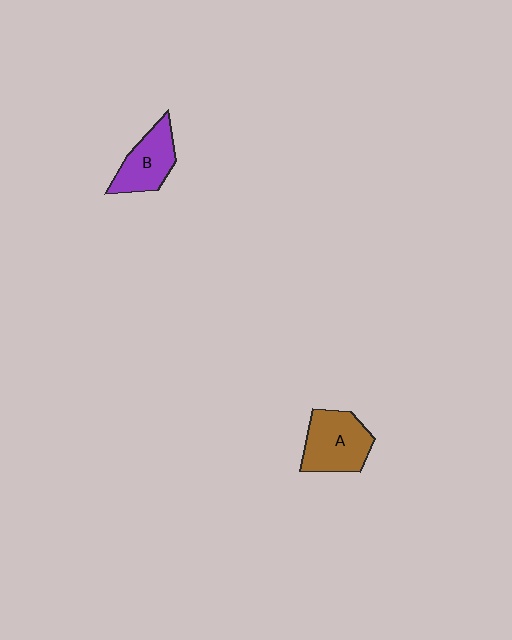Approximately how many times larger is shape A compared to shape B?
Approximately 1.2 times.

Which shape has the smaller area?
Shape B (purple).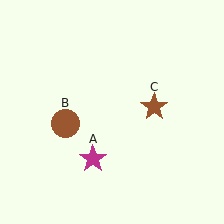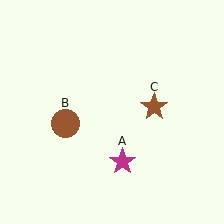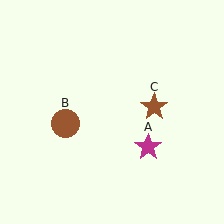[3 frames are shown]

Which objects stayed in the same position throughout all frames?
Brown circle (object B) and brown star (object C) remained stationary.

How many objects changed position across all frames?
1 object changed position: magenta star (object A).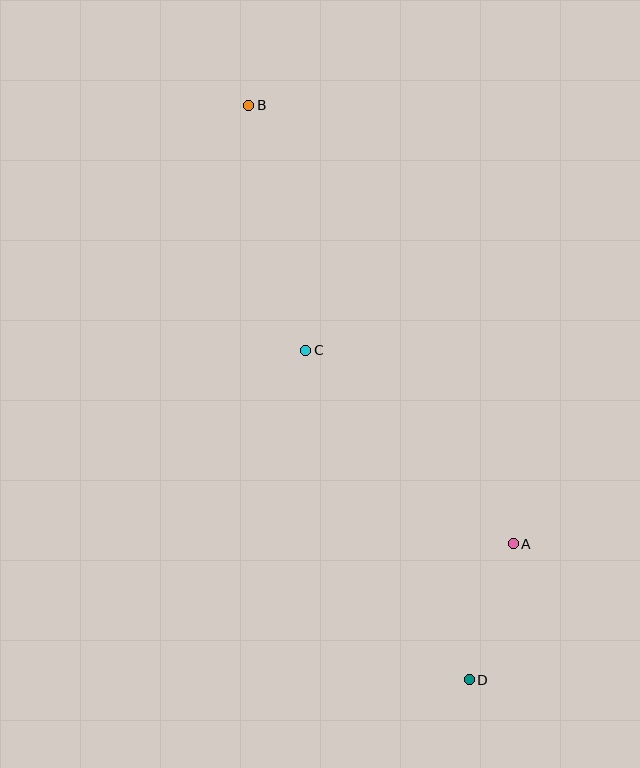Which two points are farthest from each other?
Points B and D are farthest from each other.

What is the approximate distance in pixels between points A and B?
The distance between A and B is approximately 512 pixels.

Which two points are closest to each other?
Points A and D are closest to each other.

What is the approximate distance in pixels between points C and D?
The distance between C and D is approximately 368 pixels.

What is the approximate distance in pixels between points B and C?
The distance between B and C is approximately 251 pixels.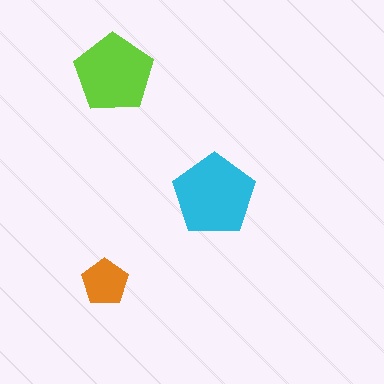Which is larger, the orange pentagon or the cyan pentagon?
The cyan one.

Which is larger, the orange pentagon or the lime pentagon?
The lime one.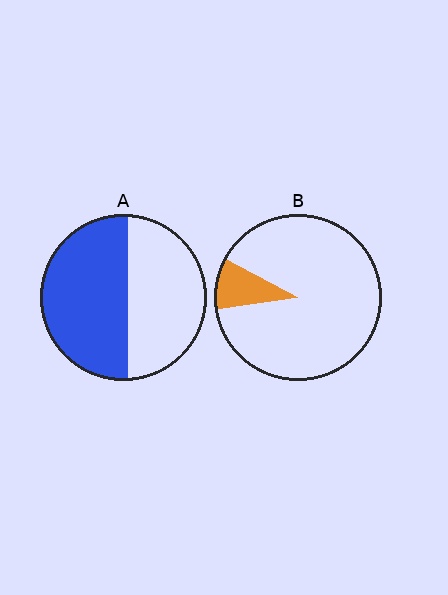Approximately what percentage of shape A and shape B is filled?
A is approximately 55% and B is approximately 10%.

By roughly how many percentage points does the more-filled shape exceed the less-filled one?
By roughly 45 percentage points (A over B).